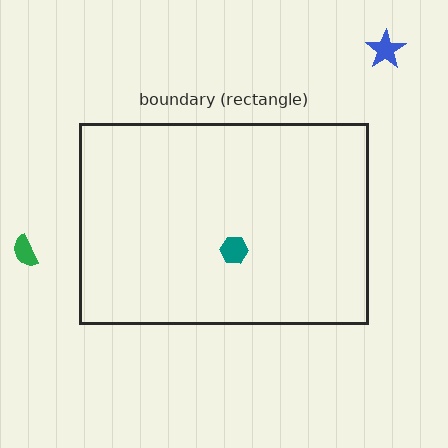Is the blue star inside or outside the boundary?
Outside.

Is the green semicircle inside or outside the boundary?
Outside.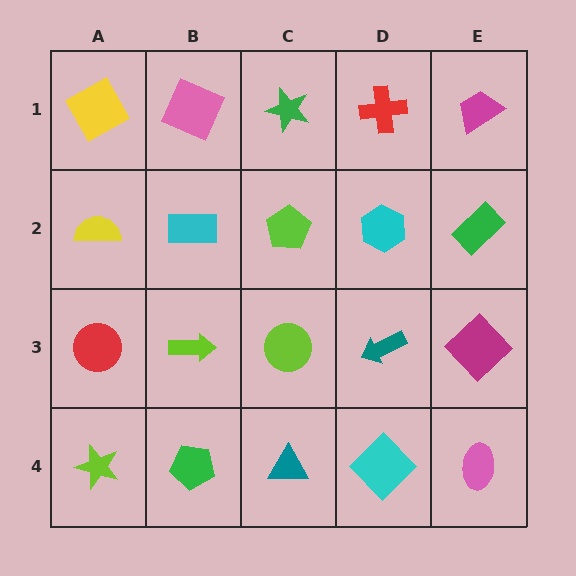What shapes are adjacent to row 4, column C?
A lime circle (row 3, column C), a green pentagon (row 4, column B), a cyan diamond (row 4, column D).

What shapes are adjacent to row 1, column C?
A lime pentagon (row 2, column C), a pink square (row 1, column B), a red cross (row 1, column D).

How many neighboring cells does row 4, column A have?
2.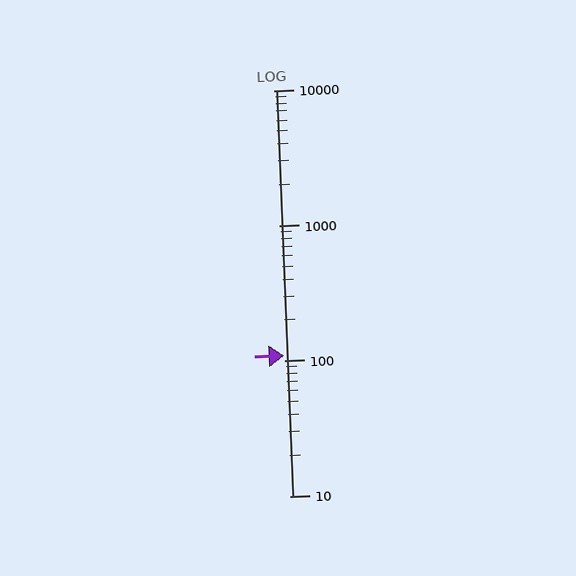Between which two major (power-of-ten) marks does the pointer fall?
The pointer is between 100 and 1000.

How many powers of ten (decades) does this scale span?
The scale spans 3 decades, from 10 to 10000.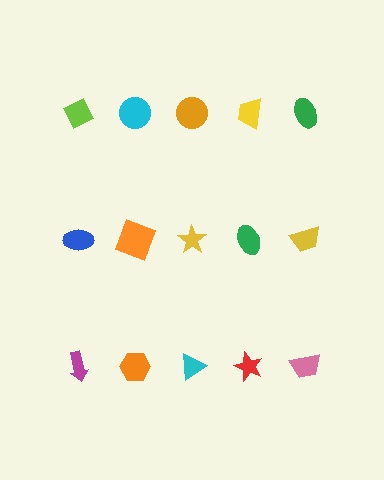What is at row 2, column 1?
A blue ellipse.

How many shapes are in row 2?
5 shapes.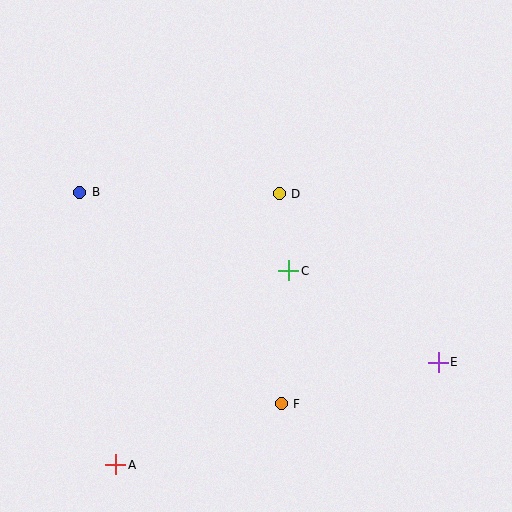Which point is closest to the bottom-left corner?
Point A is closest to the bottom-left corner.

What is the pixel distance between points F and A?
The distance between F and A is 176 pixels.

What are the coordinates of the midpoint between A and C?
The midpoint between A and C is at (202, 368).